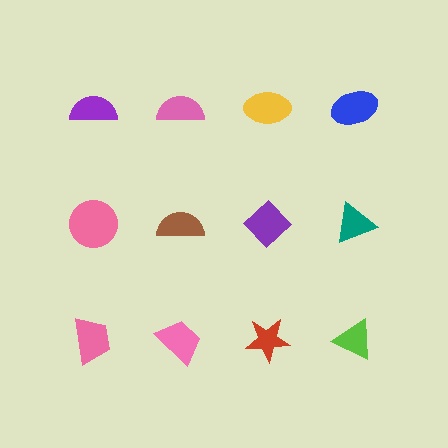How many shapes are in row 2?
4 shapes.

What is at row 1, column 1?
A purple semicircle.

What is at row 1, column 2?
A pink semicircle.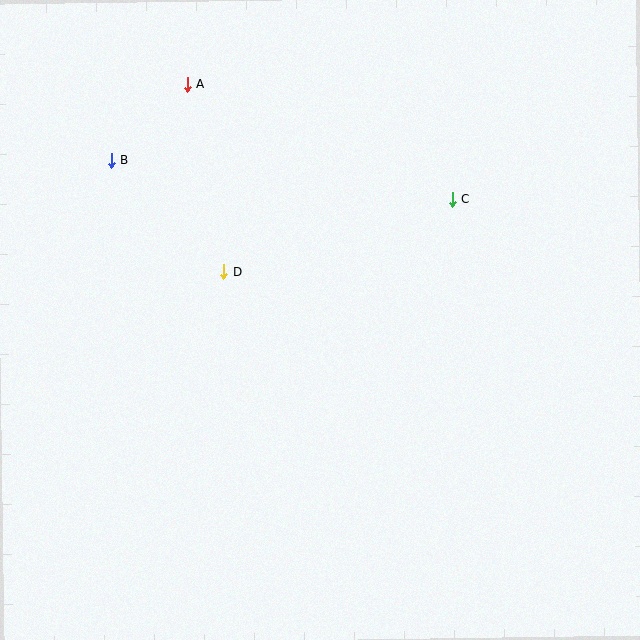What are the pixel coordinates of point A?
Point A is at (187, 84).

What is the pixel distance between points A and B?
The distance between A and B is 107 pixels.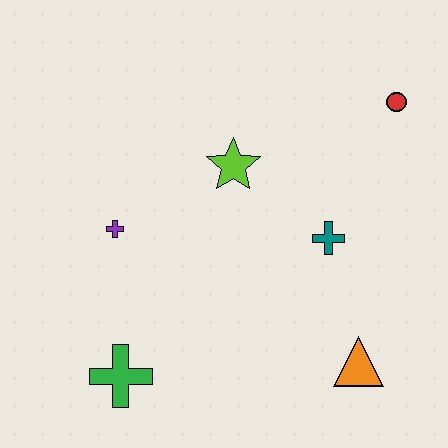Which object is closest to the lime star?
The teal cross is closest to the lime star.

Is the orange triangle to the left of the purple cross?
No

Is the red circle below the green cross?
No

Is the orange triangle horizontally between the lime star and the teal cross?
No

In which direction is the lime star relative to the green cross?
The lime star is above the green cross.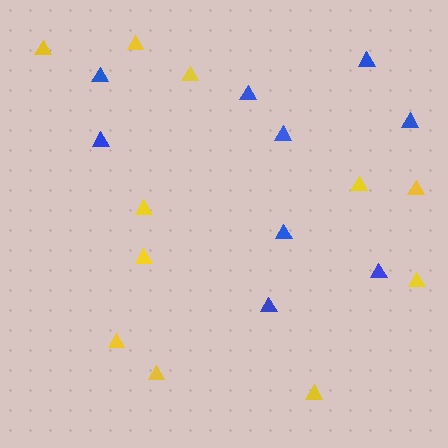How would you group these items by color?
There are 2 groups: one group of blue triangles (9) and one group of yellow triangles (11).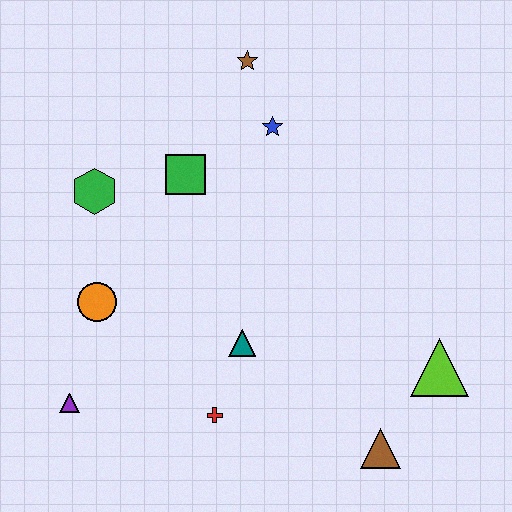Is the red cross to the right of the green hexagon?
Yes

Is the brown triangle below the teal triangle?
Yes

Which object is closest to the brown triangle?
The lime triangle is closest to the brown triangle.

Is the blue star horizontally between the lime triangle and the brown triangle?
No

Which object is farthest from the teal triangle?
The brown star is farthest from the teal triangle.